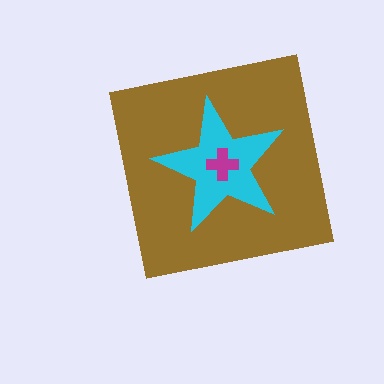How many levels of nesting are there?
3.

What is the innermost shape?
The magenta cross.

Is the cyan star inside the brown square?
Yes.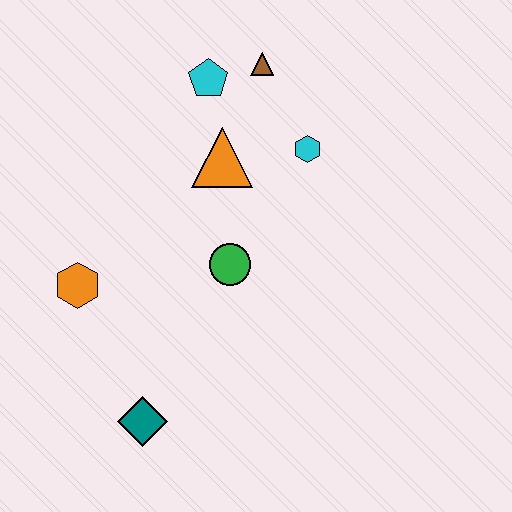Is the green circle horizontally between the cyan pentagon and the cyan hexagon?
Yes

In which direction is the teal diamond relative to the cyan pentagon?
The teal diamond is below the cyan pentagon.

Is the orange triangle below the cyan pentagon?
Yes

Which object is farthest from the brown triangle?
The teal diamond is farthest from the brown triangle.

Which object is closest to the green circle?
The orange triangle is closest to the green circle.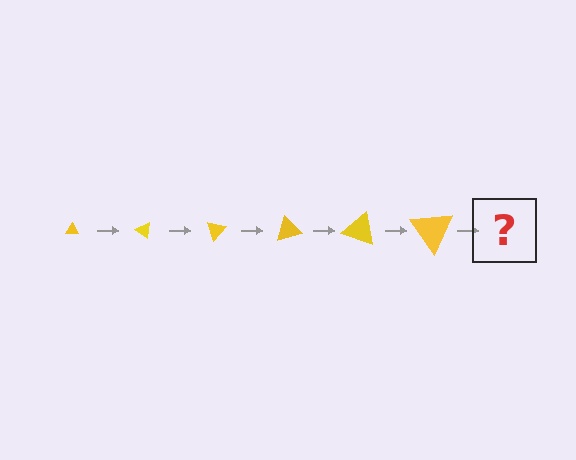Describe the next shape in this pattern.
It should be a triangle, larger than the previous one and rotated 210 degrees from the start.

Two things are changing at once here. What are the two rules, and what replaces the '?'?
The two rules are that the triangle grows larger each step and it rotates 35 degrees each step. The '?' should be a triangle, larger than the previous one and rotated 210 degrees from the start.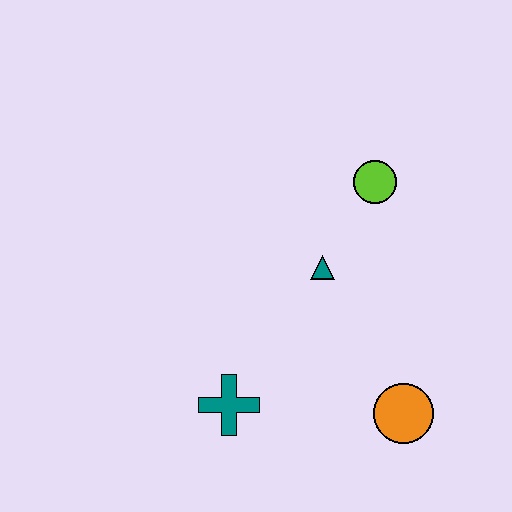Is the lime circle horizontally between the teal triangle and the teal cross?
No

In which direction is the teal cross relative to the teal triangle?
The teal cross is below the teal triangle.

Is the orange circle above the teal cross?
No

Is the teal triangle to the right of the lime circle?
No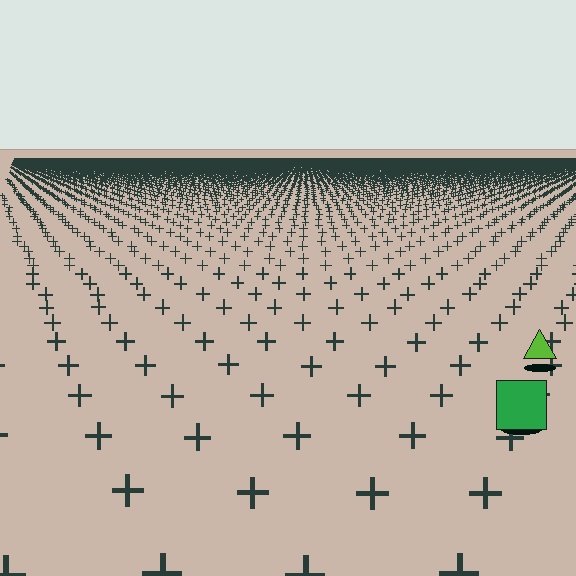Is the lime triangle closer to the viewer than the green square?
No. The green square is closer — you can tell from the texture gradient: the ground texture is coarser near it.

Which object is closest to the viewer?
The green square is closest. The texture marks near it are larger and more spread out.